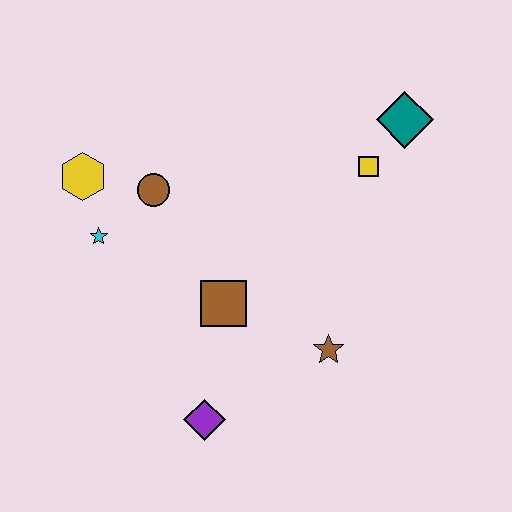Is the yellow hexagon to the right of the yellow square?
No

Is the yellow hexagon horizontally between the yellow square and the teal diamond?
No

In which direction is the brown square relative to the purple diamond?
The brown square is above the purple diamond.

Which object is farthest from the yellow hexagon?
The teal diamond is farthest from the yellow hexagon.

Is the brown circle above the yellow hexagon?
No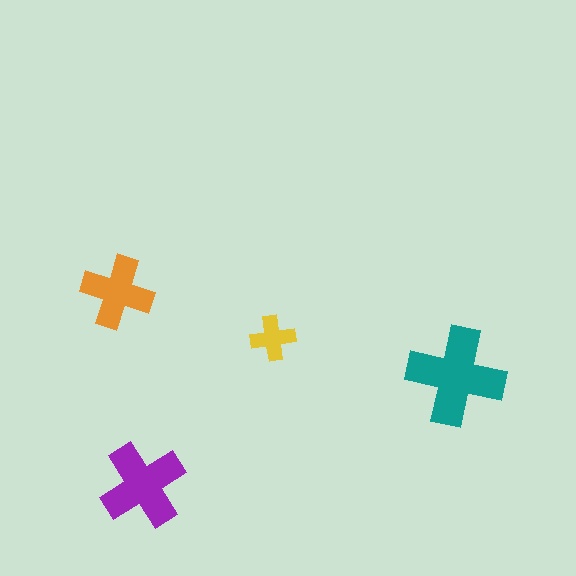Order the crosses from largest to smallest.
the teal one, the purple one, the orange one, the yellow one.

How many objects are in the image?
There are 4 objects in the image.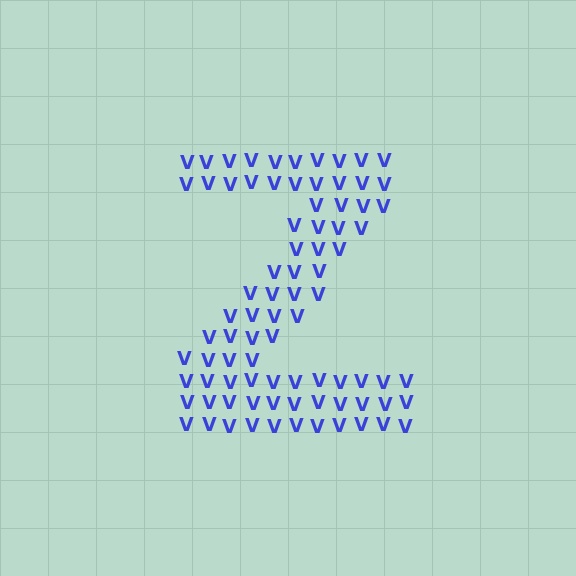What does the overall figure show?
The overall figure shows the letter Z.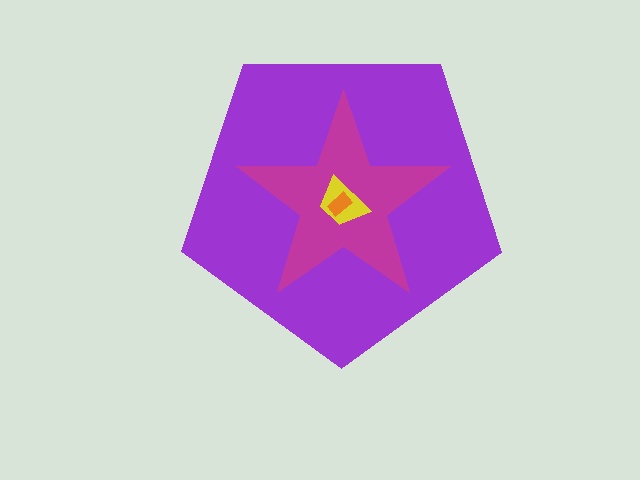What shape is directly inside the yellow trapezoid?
The orange rectangle.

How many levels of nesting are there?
4.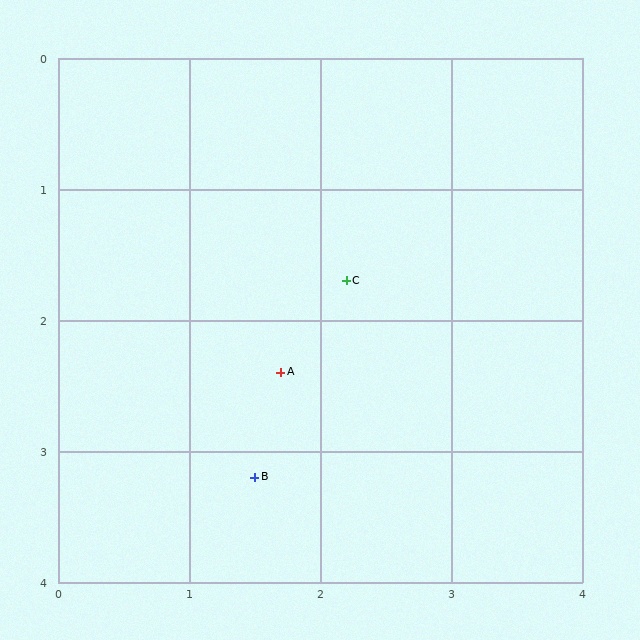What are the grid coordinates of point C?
Point C is at approximately (2.2, 1.7).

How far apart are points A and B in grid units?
Points A and B are about 0.8 grid units apart.